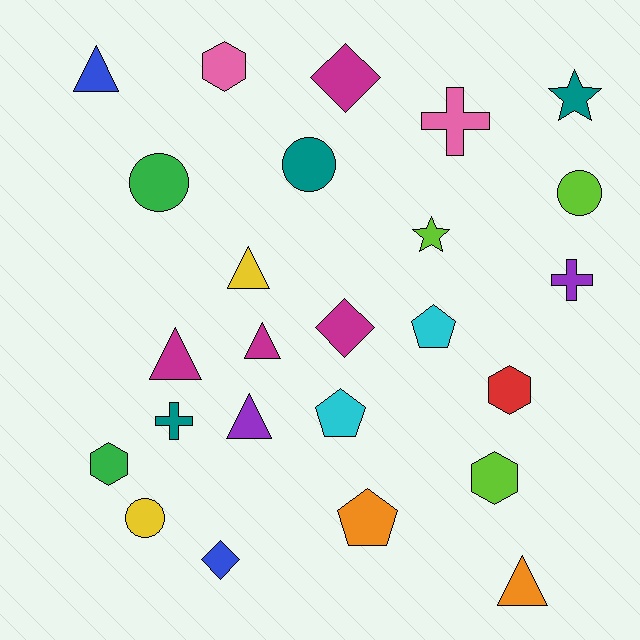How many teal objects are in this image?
There are 3 teal objects.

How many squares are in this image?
There are no squares.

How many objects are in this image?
There are 25 objects.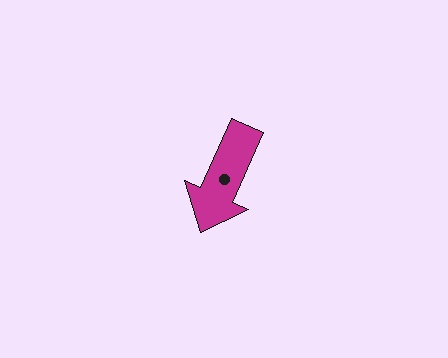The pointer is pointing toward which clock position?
Roughly 7 o'clock.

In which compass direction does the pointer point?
Southwest.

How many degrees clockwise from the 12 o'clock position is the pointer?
Approximately 204 degrees.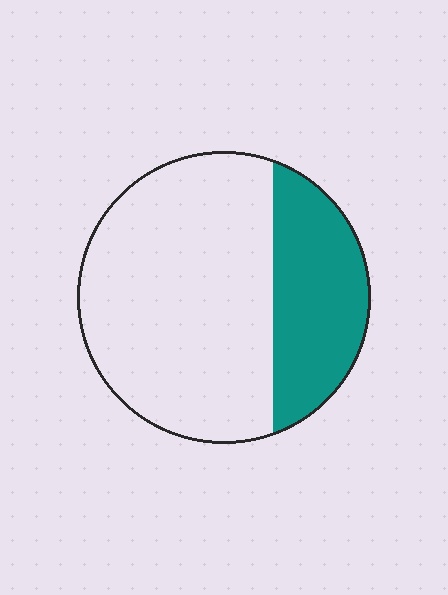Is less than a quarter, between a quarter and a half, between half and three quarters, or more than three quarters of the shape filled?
Between a quarter and a half.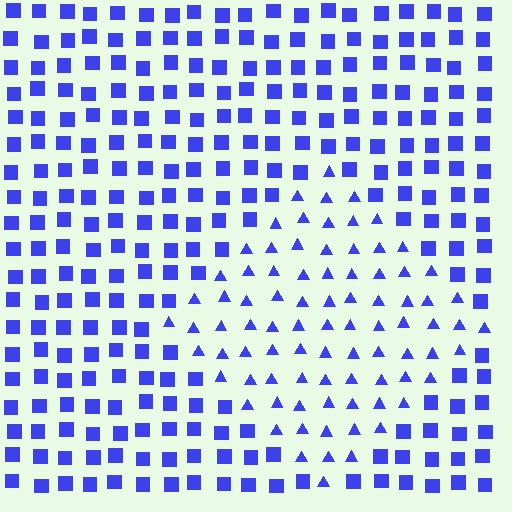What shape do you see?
I see a diamond.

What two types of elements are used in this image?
The image uses triangles inside the diamond region and squares outside it.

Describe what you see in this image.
The image is filled with small blue elements arranged in a uniform grid. A diamond-shaped region contains triangles, while the surrounding area contains squares. The boundary is defined purely by the change in element shape.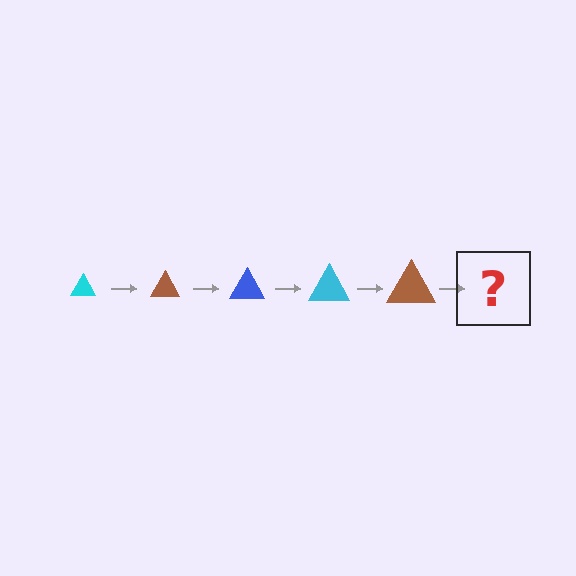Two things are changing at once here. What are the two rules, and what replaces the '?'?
The two rules are that the triangle grows larger each step and the color cycles through cyan, brown, and blue. The '?' should be a blue triangle, larger than the previous one.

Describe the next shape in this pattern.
It should be a blue triangle, larger than the previous one.